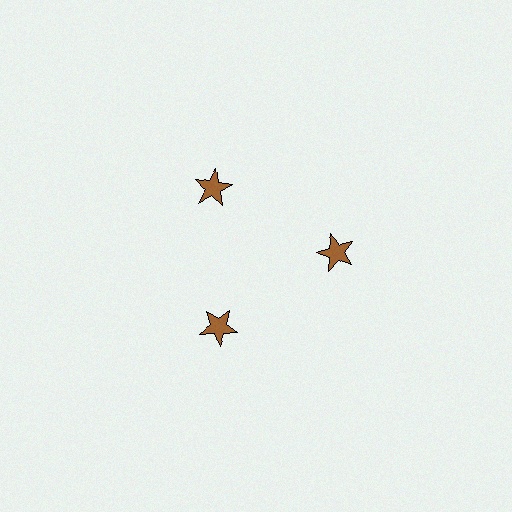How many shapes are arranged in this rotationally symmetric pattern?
There are 3 shapes, arranged in 3 groups of 1.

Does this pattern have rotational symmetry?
Yes, this pattern has 3-fold rotational symmetry. It looks the same after rotating 120 degrees around the center.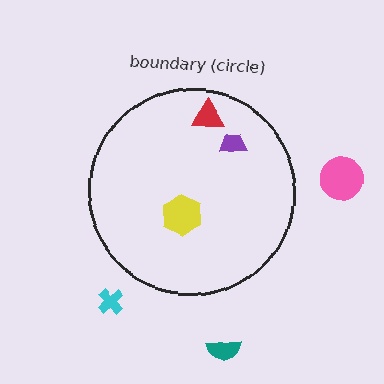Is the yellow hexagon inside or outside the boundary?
Inside.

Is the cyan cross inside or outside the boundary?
Outside.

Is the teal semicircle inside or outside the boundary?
Outside.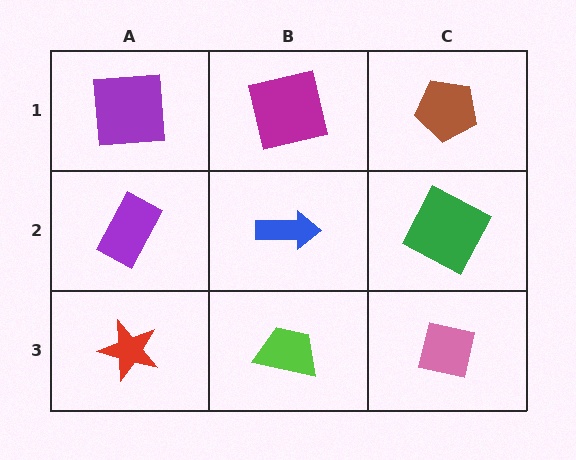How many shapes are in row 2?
3 shapes.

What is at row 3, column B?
A lime trapezoid.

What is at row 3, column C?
A pink square.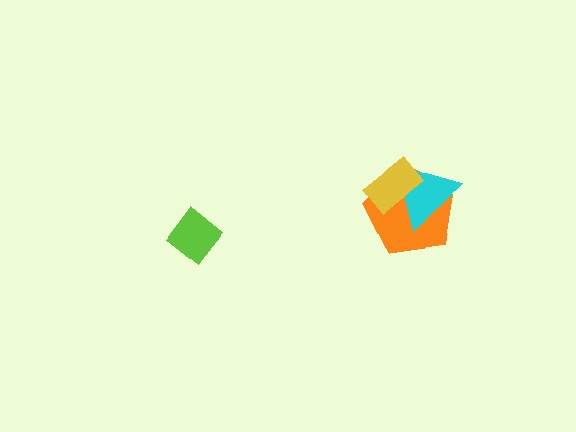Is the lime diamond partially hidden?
No, no other shape covers it.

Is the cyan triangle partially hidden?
Yes, it is partially covered by another shape.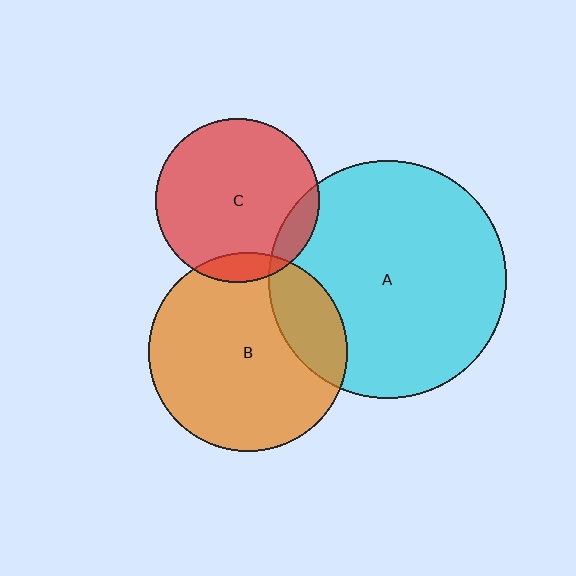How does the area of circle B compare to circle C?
Approximately 1.5 times.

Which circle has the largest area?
Circle A (cyan).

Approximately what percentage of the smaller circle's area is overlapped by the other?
Approximately 10%.